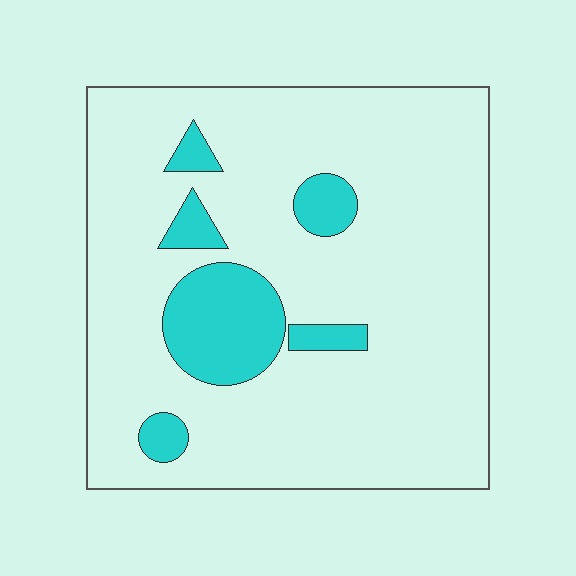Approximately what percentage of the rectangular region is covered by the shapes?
Approximately 15%.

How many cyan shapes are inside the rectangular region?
6.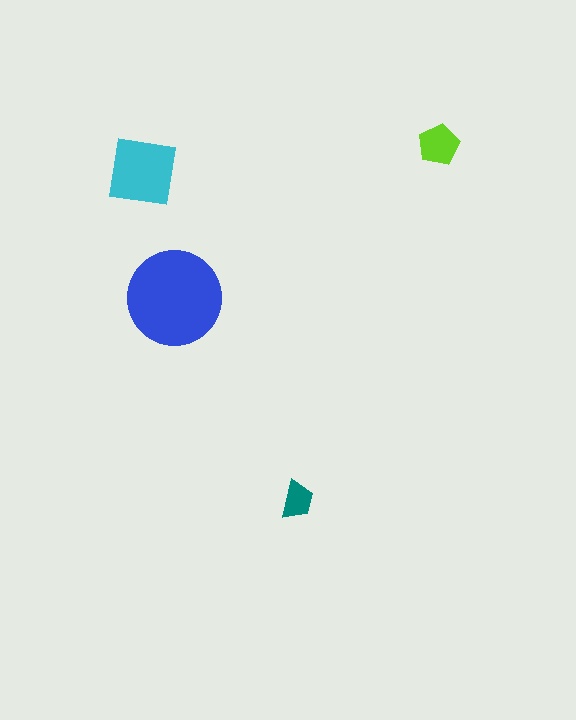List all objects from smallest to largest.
The teal trapezoid, the lime pentagon, the cyan square, the blue circle.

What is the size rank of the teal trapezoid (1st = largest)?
4th.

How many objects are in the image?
There are 4 objects in the image.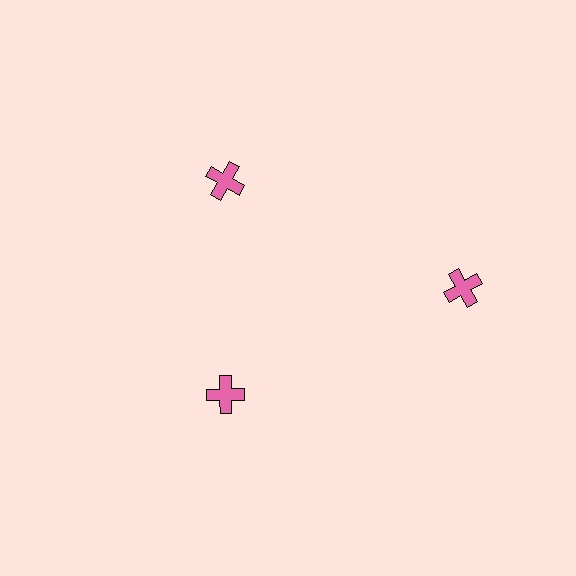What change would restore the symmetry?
The symmetry would be restored by moving it inward, back onto the ring so that all 3 crosses sit at equal angles and equal distance from the center.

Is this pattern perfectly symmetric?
No. The 3 pink crosses are arranged in a ring, but one element near the 3 o'clock position is pushed outward from the center, breaking the 3-fold rotational symmetry.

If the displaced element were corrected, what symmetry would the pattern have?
It would have 3-fold rotational symmetry — the pattern would map onto itself every 120 degrees.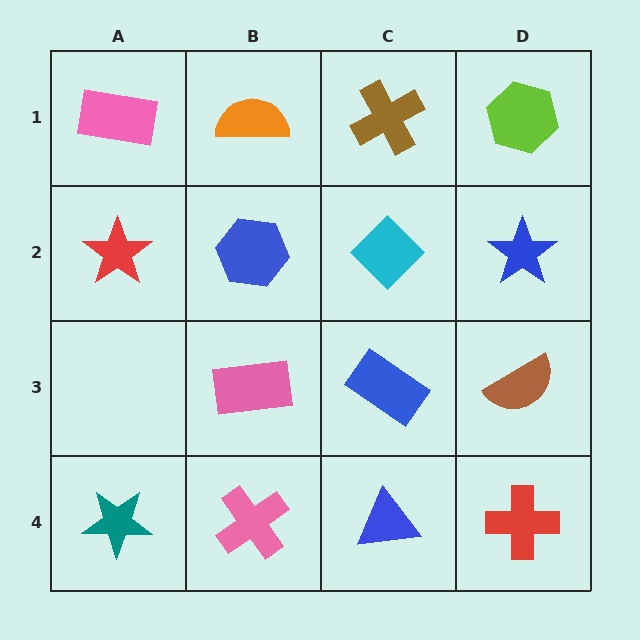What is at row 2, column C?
A cyan diamond.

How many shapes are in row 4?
4 shapes.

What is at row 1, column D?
A lime hexagon.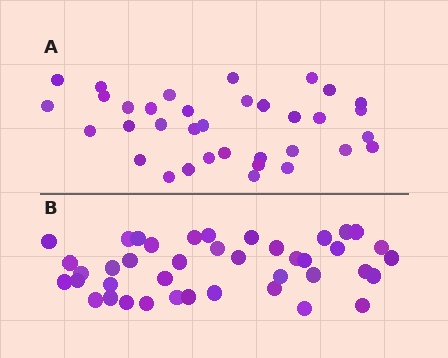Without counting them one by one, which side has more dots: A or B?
Region B (the bottom region) has more dots.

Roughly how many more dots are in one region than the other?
Region B has about 6 more dots than region A.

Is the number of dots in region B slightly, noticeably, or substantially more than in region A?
Region B has only slightly more — the two regions are fairly close. The ratio is roughly 1.2 to 1.